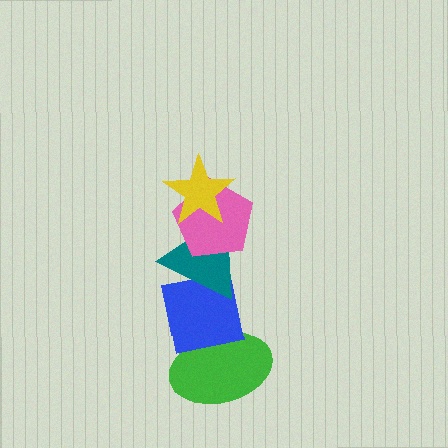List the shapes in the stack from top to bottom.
From top to bottom: the yellow star, the pink pentagon, the teal triangle, the blue square, the green ellipse.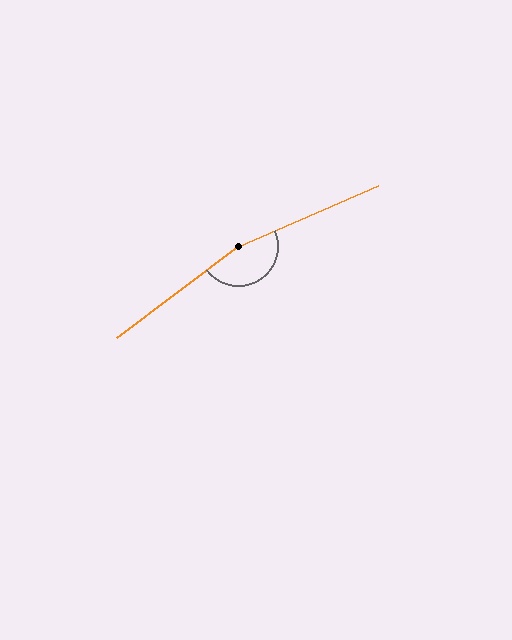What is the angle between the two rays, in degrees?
Approximately 166 degrees.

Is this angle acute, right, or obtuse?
It is obtuse.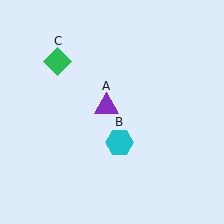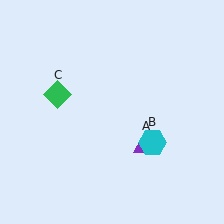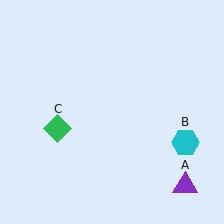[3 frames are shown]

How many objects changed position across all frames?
3 objects changed position: purple triangle (object A), cyan hexagon (object B), green diamond (object C).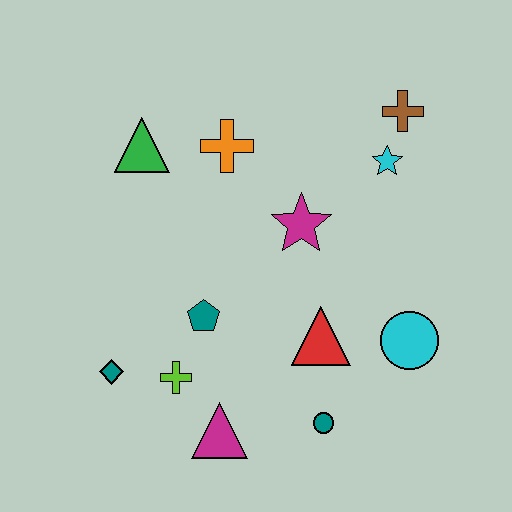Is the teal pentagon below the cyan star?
Yes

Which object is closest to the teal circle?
The red triangle is closest to the teal circle.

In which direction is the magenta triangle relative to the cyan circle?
The magenta triangle is to the left of the cyan circle.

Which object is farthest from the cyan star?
The teal diamond is farthest from the cyan star.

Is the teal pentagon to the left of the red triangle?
Yes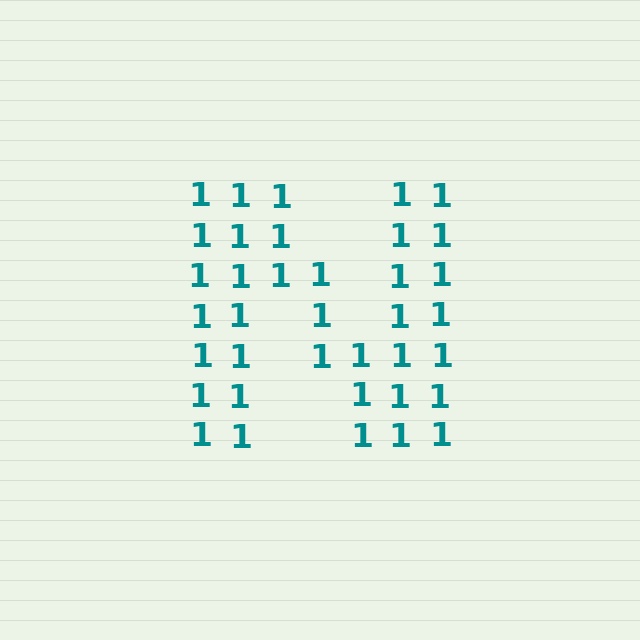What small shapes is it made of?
It is made of small digit 1's.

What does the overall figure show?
The overall figure shows the letter N.